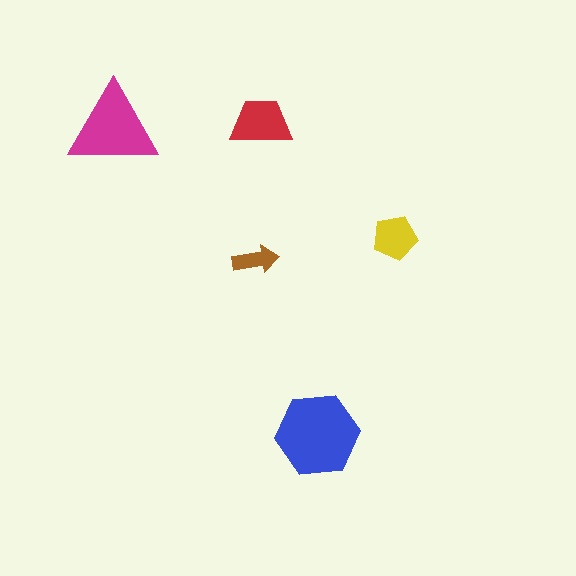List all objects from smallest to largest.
The brown arrow, the yellow pentagon, the red trapezoid, the magenta triangle, the blue hexagon.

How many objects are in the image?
There are 5 objects in the image.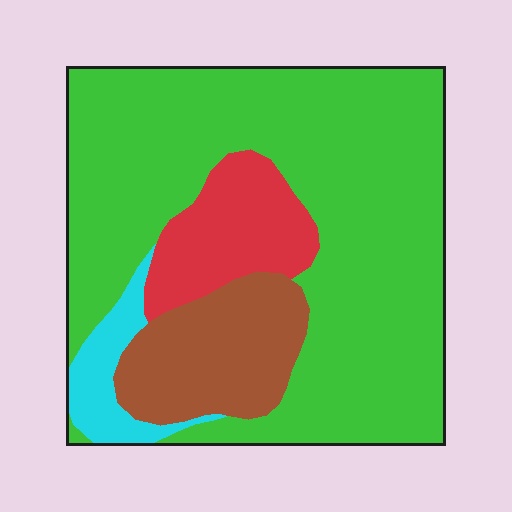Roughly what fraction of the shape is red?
Red takes up about one eighth (1/8) of the shape.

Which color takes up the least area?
Cyan, at roughly 5%.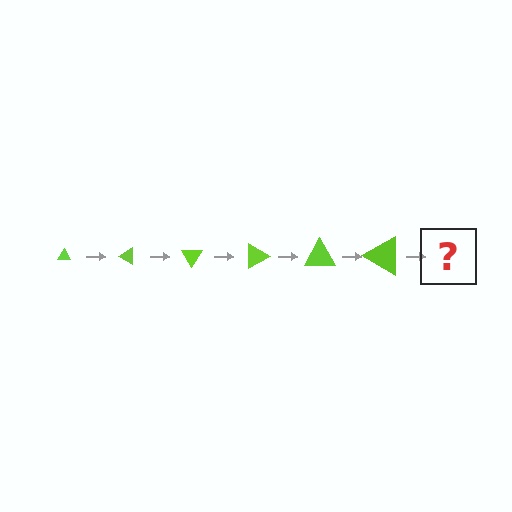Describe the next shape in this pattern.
It should be a triangle, larger than the previous one and rotated 180 degrees from the start.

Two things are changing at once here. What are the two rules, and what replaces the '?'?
The two rules are that the triangle grows larger each step and it rotates 30 degrees each step. The '?' should be a triangle, larger than the previous one and rotated 180 degrees from the start.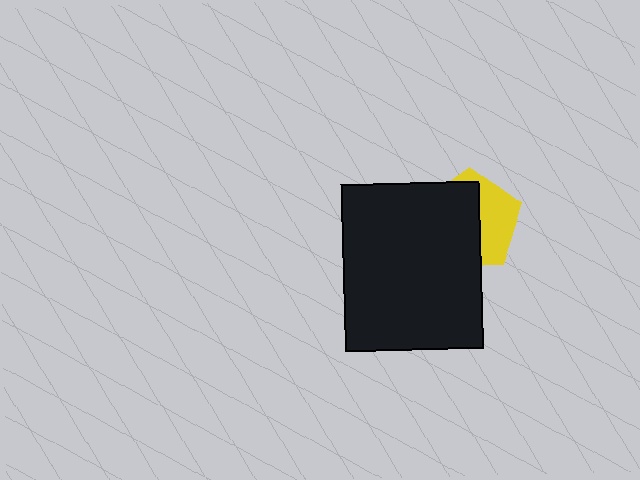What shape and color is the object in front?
The object in front is a black rectangle.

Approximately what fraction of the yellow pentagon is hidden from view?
Roughly 60% of the yellow pentagon is hidden behind the black rectangle.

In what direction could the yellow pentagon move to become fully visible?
The yellow pentagon could move right. That would shift it out from behind the black rectangle entirely.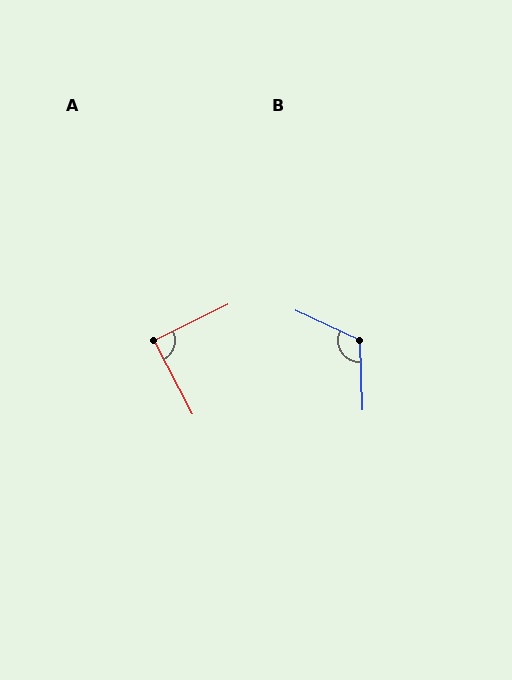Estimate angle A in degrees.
Approximately 89 degrees.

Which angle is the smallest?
A, at approximately 89 degrees.